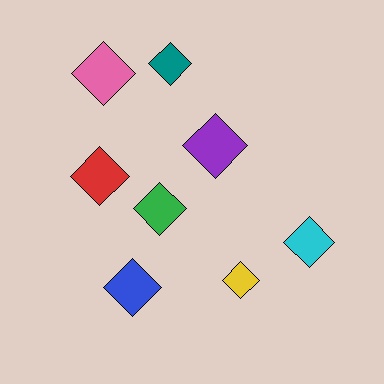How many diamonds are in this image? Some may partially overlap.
There are 8 diamonds.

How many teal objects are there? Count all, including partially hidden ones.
There is 1 teal object.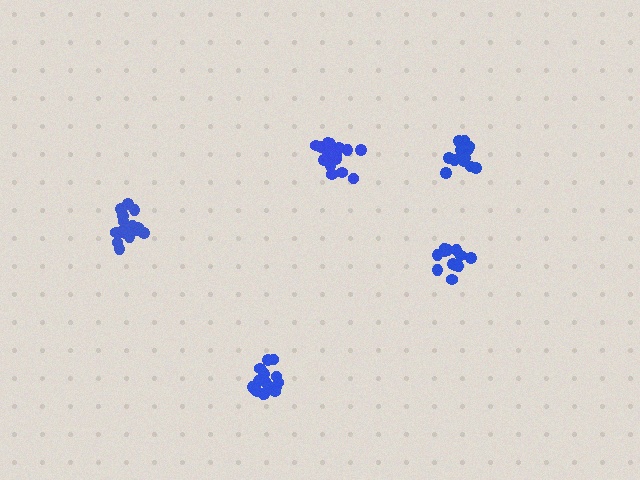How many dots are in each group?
Group 1: 14 dots, Group 2: 19 dots, Group 3: 13 dots, Group 4: 16 dots, Group 5: 19 dots (81 total).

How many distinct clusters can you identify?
There are 5 distinct clusters.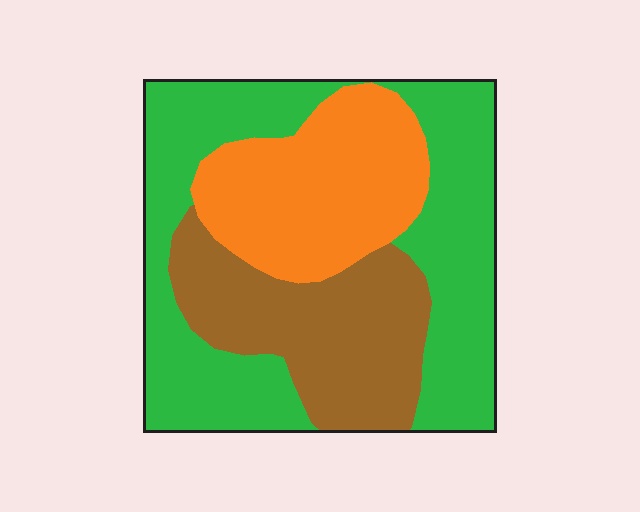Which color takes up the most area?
Green, at roughly 50%.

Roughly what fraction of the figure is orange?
Orange takes up about one quarter (1/4) of the figure.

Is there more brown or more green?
Green.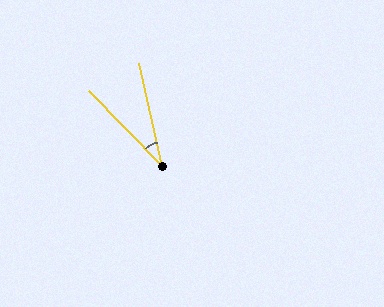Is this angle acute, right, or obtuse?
It is acute.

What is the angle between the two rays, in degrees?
Approximately 32 degrees.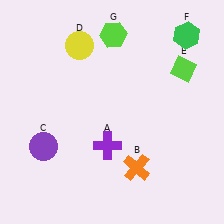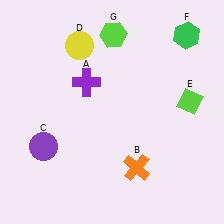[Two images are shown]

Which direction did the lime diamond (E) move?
The lime diamond (E) moved down.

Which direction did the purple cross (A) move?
The purple cross (A) moved up.